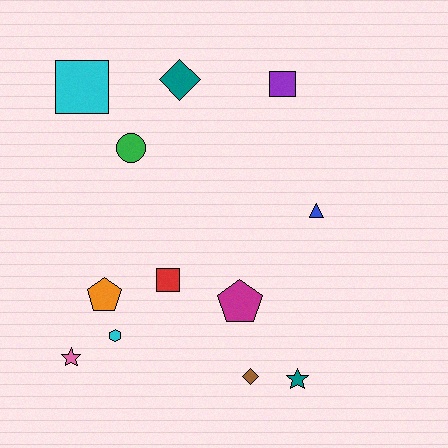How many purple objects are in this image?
There is 1 purple object.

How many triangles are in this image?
There is 1 triangle.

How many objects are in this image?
There are 12 objects.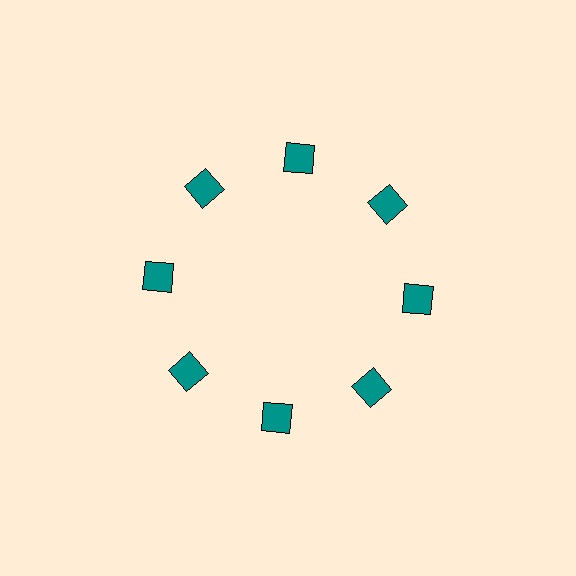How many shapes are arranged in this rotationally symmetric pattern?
There are 8 shapes, arranged in 8 groups of 1.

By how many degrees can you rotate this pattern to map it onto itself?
The pattern maps onto itself every 45 degrees of rotation.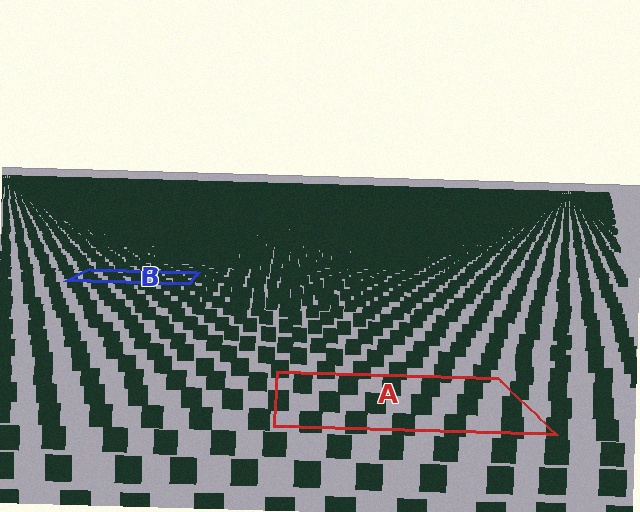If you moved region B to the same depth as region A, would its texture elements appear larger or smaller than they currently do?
They would appear larger. At a closer depth, the same texture elements are projected at a bigger on-screen size.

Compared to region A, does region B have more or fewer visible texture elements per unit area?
Region B has more texture elements per unit area — they are packed more densely because it is farther away.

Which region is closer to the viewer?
Region A is closer. The texture elements there are larger and more spread out.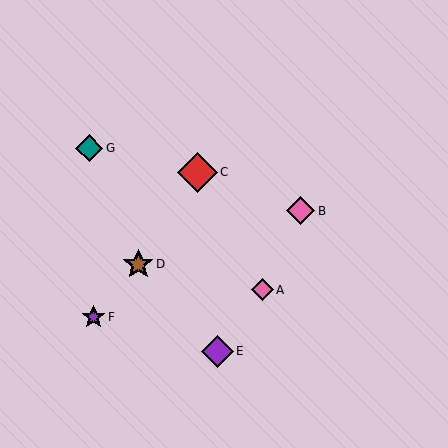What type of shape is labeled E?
Shape E is a purple diamond.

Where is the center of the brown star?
The center of the brown star is at (138, 264).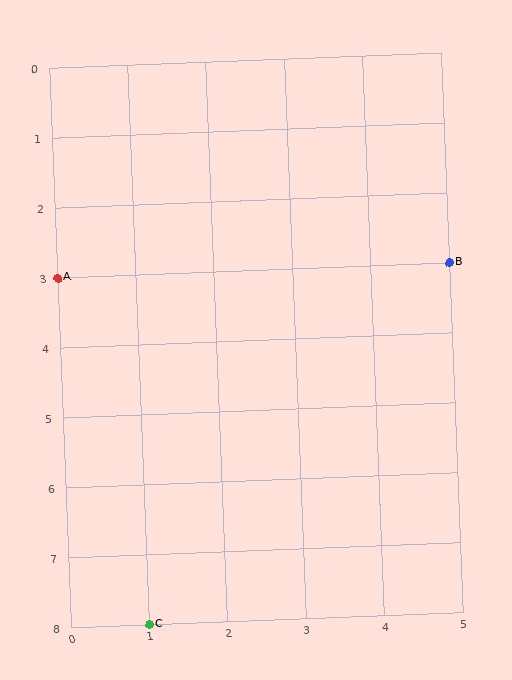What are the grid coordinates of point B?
Point B is at grid coordinates (5, 3).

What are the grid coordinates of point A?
Point A is at grid coordinates (0, 3).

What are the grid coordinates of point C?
Point C is at grid coordinates (1, 8).